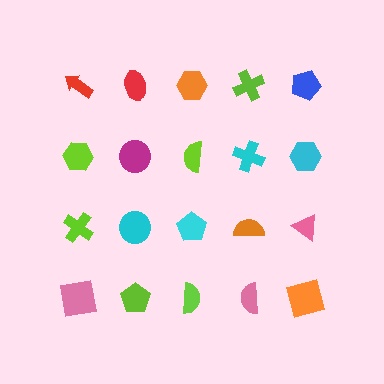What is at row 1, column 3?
An orange hexagon.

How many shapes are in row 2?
5 shapes.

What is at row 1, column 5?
A blue pentagon.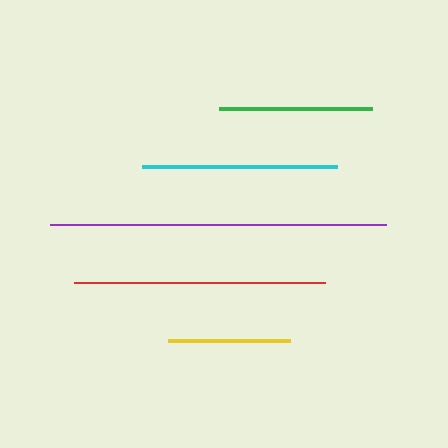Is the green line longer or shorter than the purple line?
The purple line is longer than the green line.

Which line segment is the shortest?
The yellow line is the shortest at approximately 122 pixels.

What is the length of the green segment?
The green segment is approximately 153 pixels long.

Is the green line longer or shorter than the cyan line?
The cyan line is longer than the green line.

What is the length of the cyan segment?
The cyan segment is approximately 195 pixels long.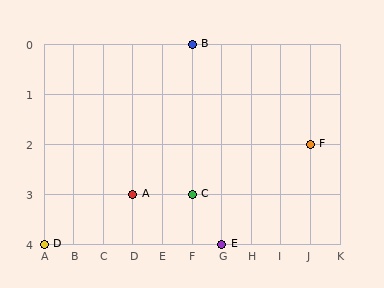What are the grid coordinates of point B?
Point B is at grid coordinates (F, 0).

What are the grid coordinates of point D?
Point D is at grid coordinates (A, 4).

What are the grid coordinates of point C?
Point C is at grid coordinates (F, 3).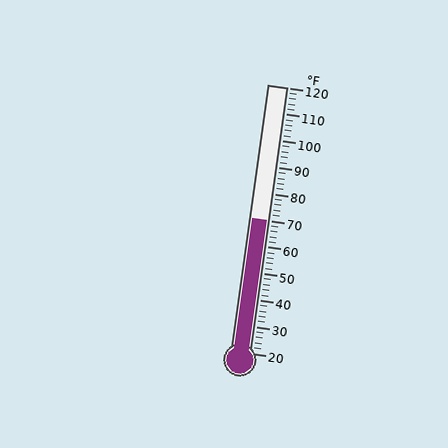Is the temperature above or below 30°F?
The temperature is above 30°F.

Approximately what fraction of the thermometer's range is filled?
The thermometer is filled to approximately 50% of its range.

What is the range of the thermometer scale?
The thermometer scale ranges from 20°F to 120°F.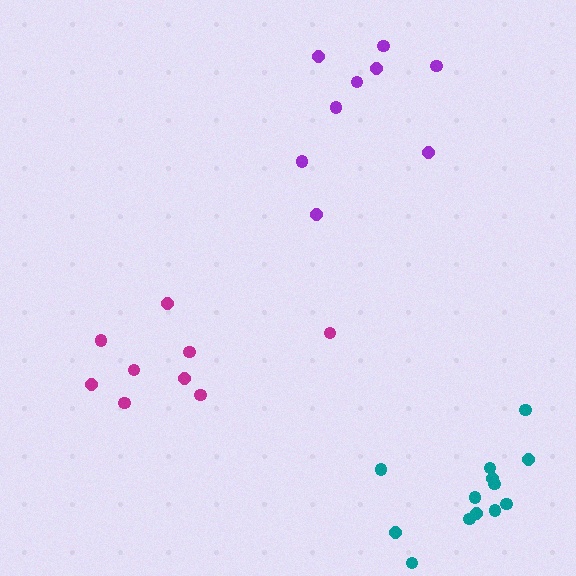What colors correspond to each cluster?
The clusters are colored: teal, magenta, purple.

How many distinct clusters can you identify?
There are 3 distinct clusters.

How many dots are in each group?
Group 1: 13 dots, Group 2: 9 dots, Group 3: 9 dots (31 total).